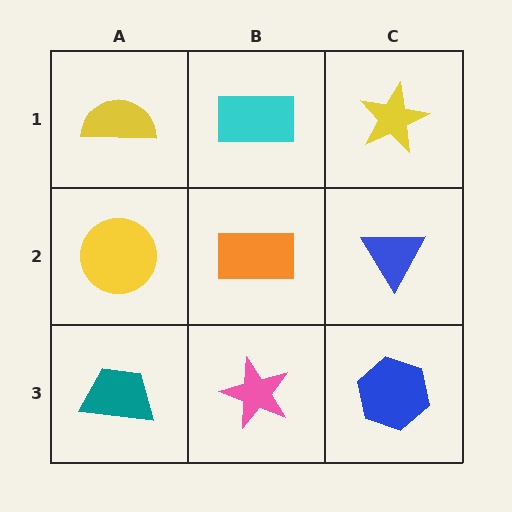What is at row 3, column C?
A blue hexagon.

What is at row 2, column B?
An orange rectangle.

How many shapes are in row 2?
3 shapes.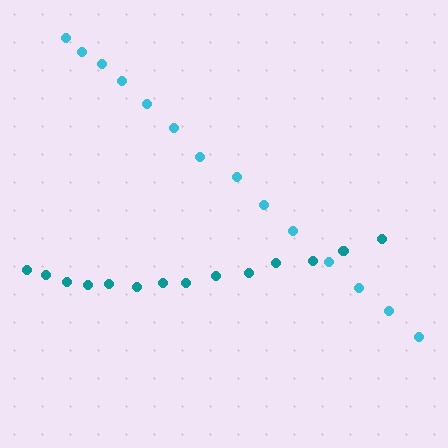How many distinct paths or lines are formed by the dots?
There are 2 distinct paths.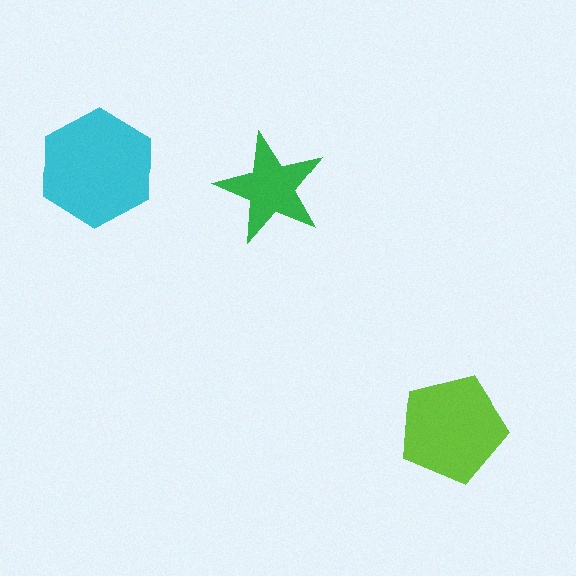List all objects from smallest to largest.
The green star, the lime pentagon, the cyan hexagon.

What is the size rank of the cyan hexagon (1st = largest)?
1st.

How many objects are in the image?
There are 3 objects in the image.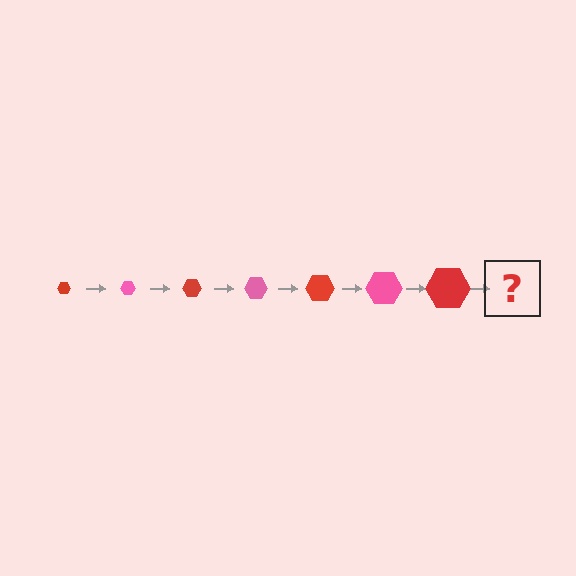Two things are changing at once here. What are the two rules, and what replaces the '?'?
The two rules are that the hexagon grows larger each step and the color cycles through red and pink. The '?' should be a pink hexagon, larger than the previous one.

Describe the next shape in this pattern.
It should be a pink hexagon, larger than the previous one.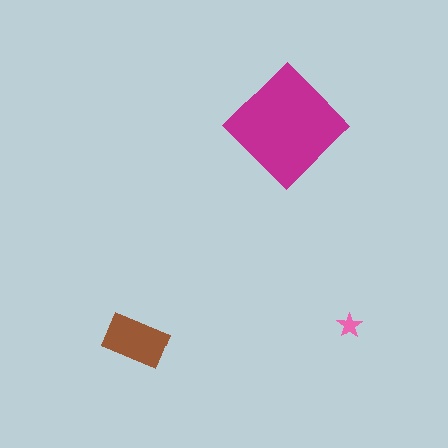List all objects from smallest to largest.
The pink star, the brown rectangle, the magenta diamond.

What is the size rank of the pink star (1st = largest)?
3rd.